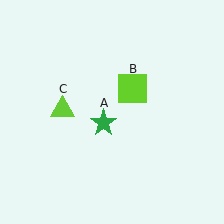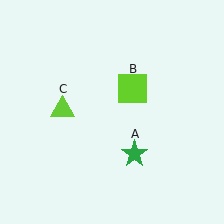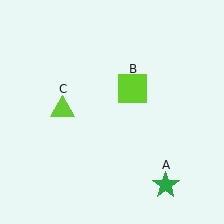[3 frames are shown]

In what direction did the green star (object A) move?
The green star (object A) moved down and to the right.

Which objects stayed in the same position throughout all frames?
Lime square (object B) and lime triangle (object C) remained stationary.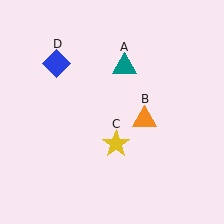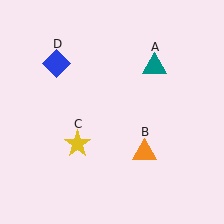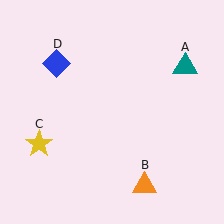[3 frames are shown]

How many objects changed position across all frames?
3 objects changed position: teal triangle (object A), orange triangle (object B), yellow star (object C).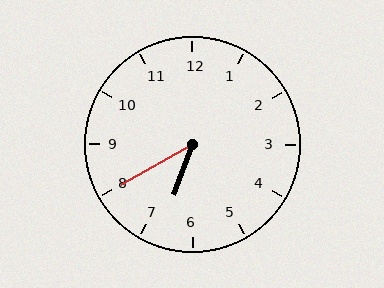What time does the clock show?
6:40.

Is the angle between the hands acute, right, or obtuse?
It is acute.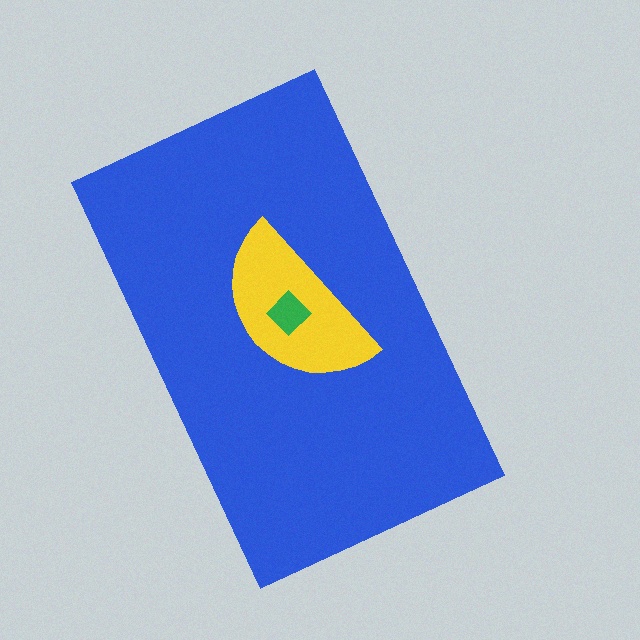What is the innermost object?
The green diamond.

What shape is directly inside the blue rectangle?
The yellow semicircle.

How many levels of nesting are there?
3.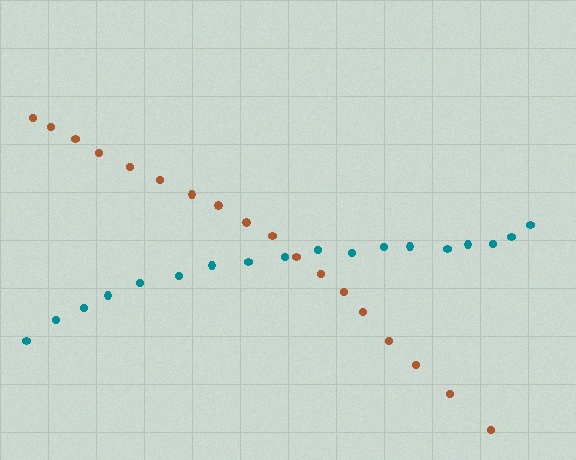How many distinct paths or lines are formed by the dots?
There are 2 distinct paths.